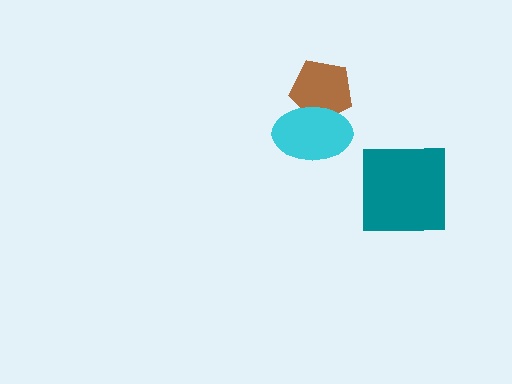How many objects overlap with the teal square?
0 objects overlap with the teal square.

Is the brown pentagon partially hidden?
Yes, it is partially covered by another shape.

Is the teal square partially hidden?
No, no other shape covers it.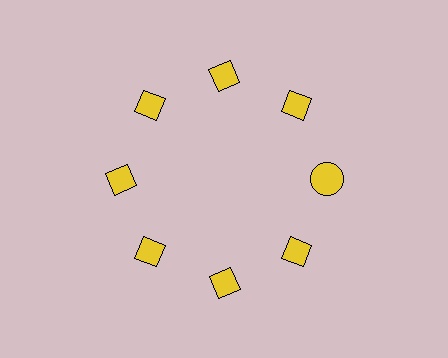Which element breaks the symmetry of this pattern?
The yellow circle at roughly the 3 o'clock position breaks the symmetry. All other shapes are yellow diamonds.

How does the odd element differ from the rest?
It has a different shape: circle instead of diamond.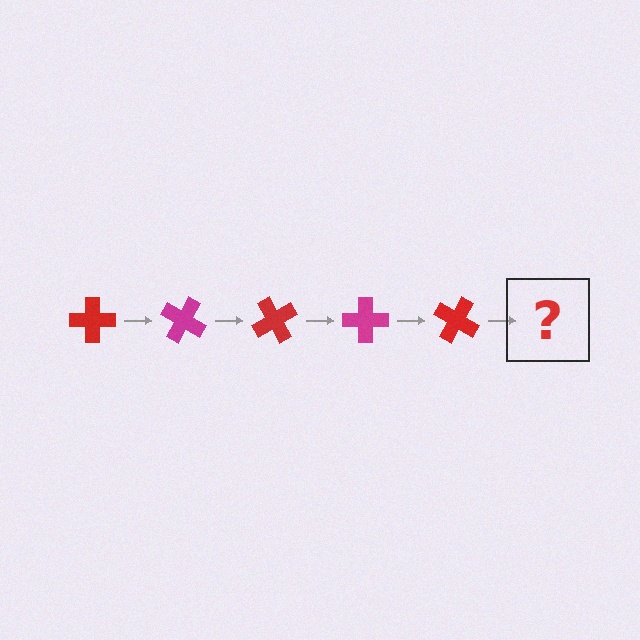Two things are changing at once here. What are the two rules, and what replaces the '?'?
The two rules are that it rotates 30 degrees each step and the color cycles through red and magenta. The '?' should be a magenta cross, rotated 150 degrees from the start.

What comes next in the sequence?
The next element should be a magenta cross, rotated 150 degrees from the start.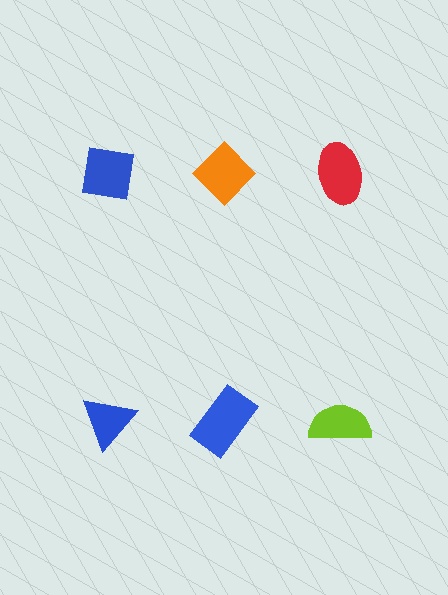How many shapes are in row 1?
3 shapes.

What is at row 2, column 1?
A blue triangle.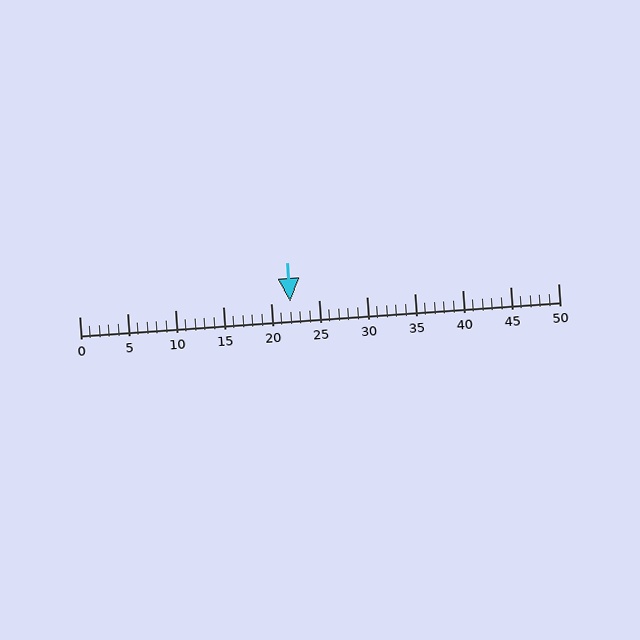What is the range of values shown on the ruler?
The ruler shows values from 0 to 50.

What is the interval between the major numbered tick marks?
The major tick marks are spaced 5 units apart.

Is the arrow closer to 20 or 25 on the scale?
The arrow is closer to 20.